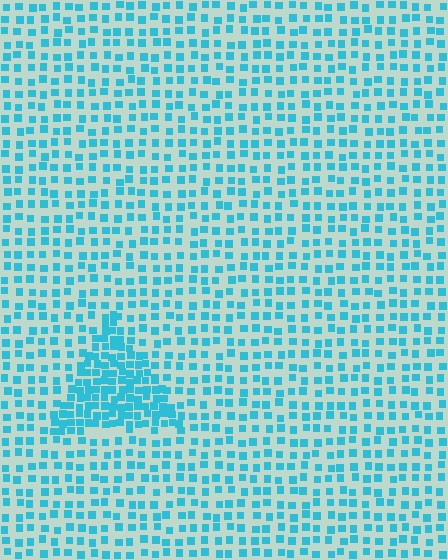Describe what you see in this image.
The image contains small cyan elements arranged at two different densities. A triangle-shaped region is visible where the elements are more densely packed than the surrounding area.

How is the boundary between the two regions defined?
The boundary is defined by a change in element density (approximately 2.2x ratio). All elements are the same color, size, and shape.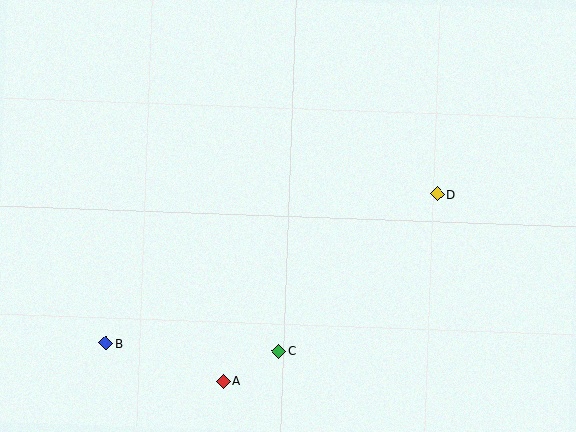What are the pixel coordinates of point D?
Point D is at (437, 194).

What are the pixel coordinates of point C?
Point C is at (279, 351).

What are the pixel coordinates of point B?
Point B is at (106, 343).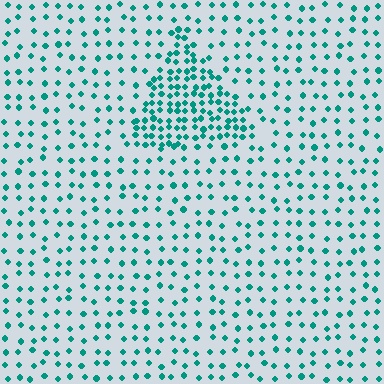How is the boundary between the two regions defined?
The boundary is defined by a change in element density (approximately 2.4x ratio). All elements are the same color, size, and shape.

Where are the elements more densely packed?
The elements are more densely packed inside the triangle boundary.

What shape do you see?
I see a triangle.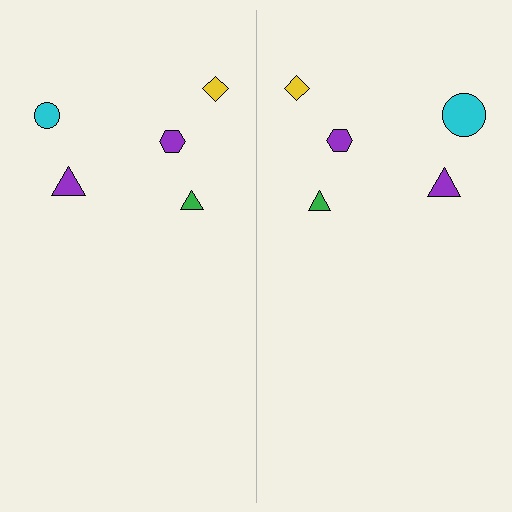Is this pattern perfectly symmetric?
No, the pattern is not perfectly symmetric. The cyan circle on the right side has a different size than its mirror counterpart.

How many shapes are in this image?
There are 10 shapes in this image.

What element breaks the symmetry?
The cyan circle on the right side has a different size than its mirror counterpart.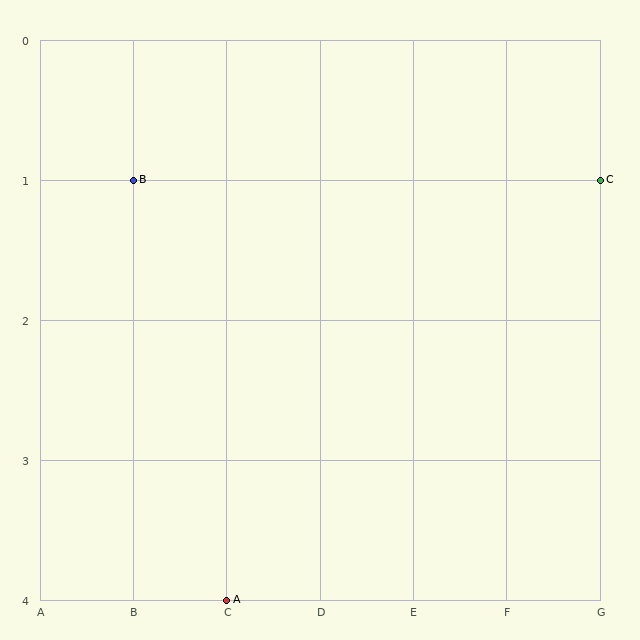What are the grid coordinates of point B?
Point B is at grid coordinates (B, 1).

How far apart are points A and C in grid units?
Points A and C are 4 columns and 3 rows apart (about 5.0 grid units diagonally).